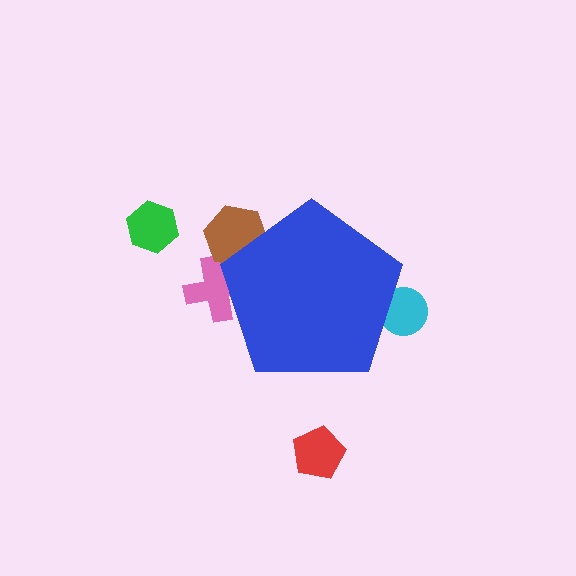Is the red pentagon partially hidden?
No, the red pentagon is fully visible.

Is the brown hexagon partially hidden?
Yes, the brown hexagon is partially hidden behind the blue pentagon.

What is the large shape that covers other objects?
A blue pentagon.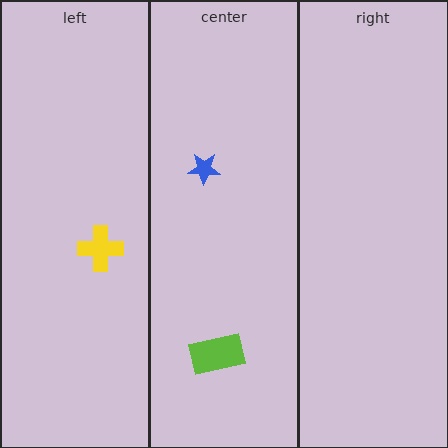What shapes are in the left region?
The yellow cross.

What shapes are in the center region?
The blue star, the lime rectangle.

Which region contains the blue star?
The center region.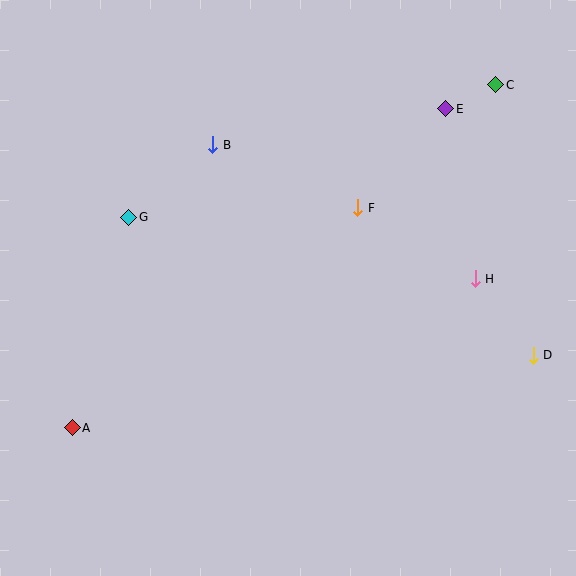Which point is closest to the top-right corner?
Point C is closest to the top-right corner.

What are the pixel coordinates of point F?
Point F is at (358, 208).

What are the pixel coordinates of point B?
Point B is at (213, 145).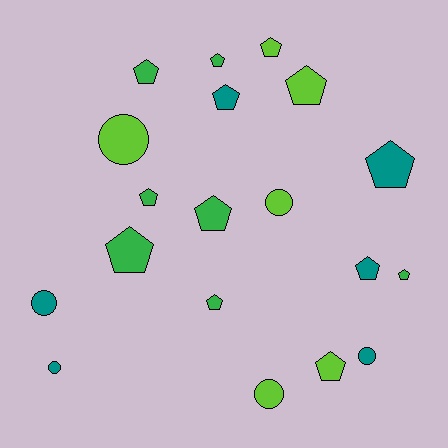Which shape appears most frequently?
Pentagon, with 13 objects.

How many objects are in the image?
There are 19 objects.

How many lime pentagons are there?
There are 3 lime pentagons.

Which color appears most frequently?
Green, with 7 objects.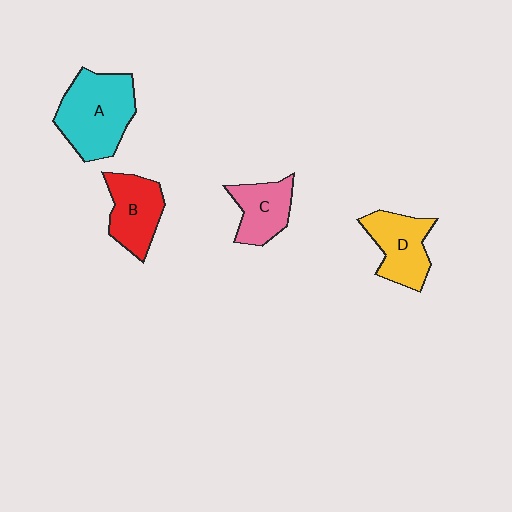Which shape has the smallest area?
Shape C (pink).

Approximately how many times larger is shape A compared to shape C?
Approximately 1.7 times.